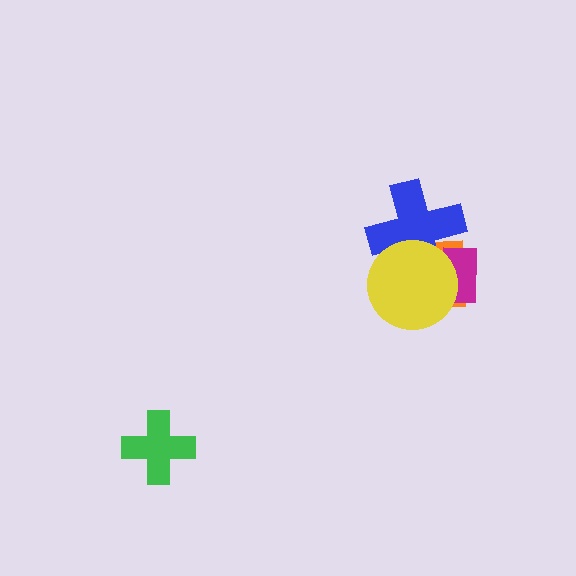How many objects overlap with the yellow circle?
3 objects overlap with the yellow circle.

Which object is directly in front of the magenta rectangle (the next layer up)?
The blue cross is directly in front of the magenta rectangle.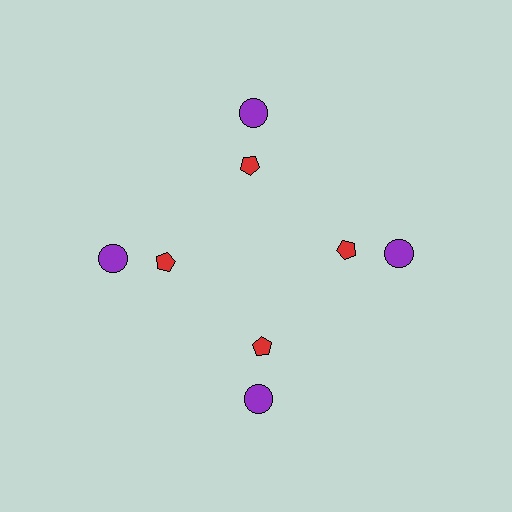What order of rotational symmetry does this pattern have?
This pattern has 4-fold rotational symmetry.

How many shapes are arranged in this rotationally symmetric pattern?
There are 8 shapes, arranged in 4 groups of 2.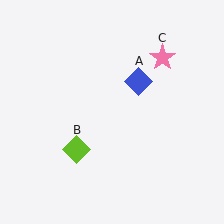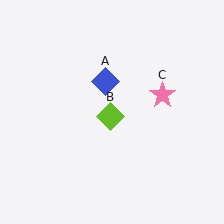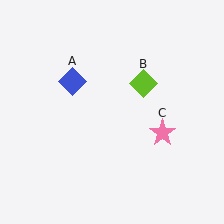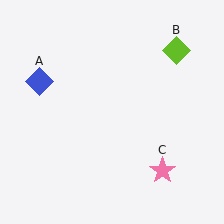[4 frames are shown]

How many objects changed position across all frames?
3 objects changed position: blue diamond (object A), lime diamond (object B), pink star (object C).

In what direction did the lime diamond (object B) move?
The lime diamond (object B) moved up and to the right.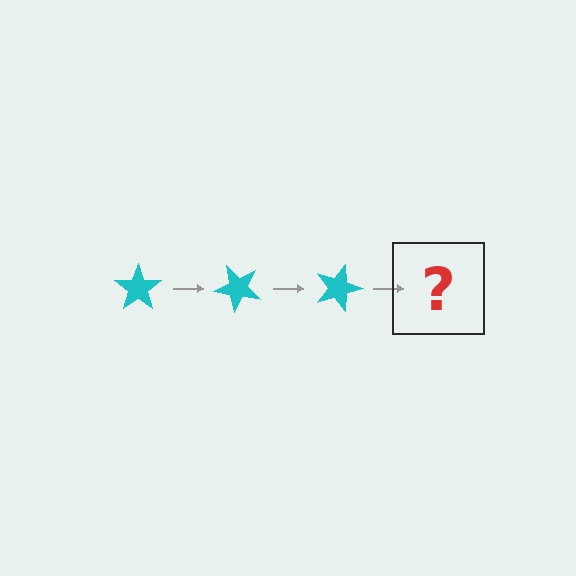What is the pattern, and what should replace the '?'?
The pattern is that the star rotates 45 degrees each step. The '?' should be a cyan star rotated 135 degrees.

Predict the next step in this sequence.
The next step is a cyan star rotated 135 degrees.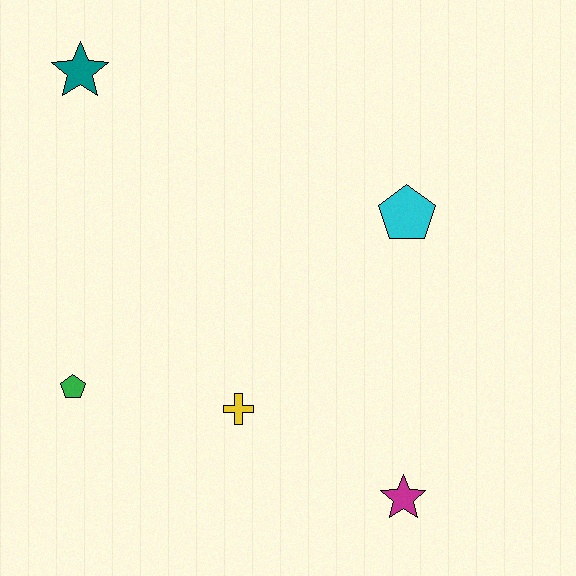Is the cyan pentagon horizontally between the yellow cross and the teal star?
No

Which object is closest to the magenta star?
The yellow cross is closest to the magenta star.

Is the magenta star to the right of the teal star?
Yes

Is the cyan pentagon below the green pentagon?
No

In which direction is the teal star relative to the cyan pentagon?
The teal star is to the left of the cyan pentagon.